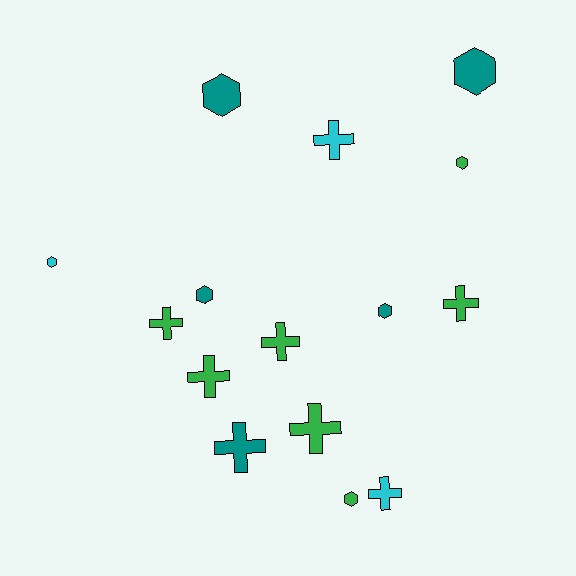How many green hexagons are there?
There are 2 green hexagons.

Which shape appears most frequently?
Cross, with 8 objects.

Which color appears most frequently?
Green, with 7 objects.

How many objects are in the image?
There are 15 objects.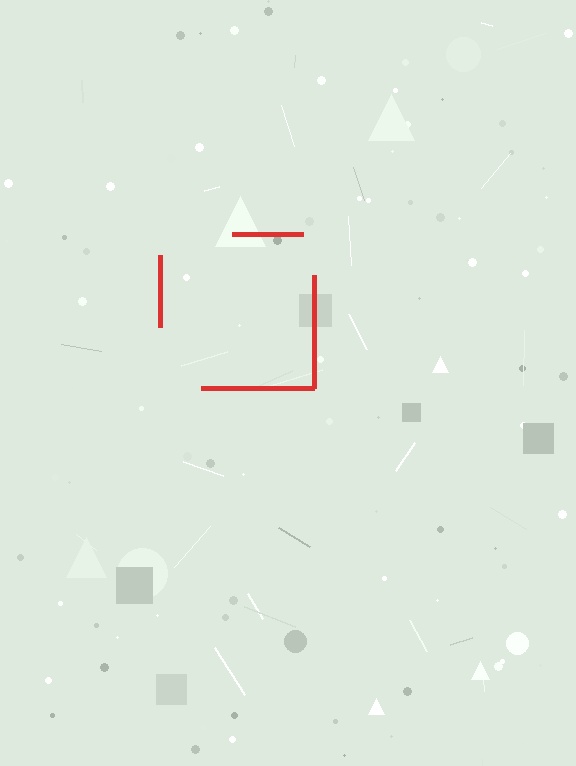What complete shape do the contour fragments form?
The contour fragments form a square.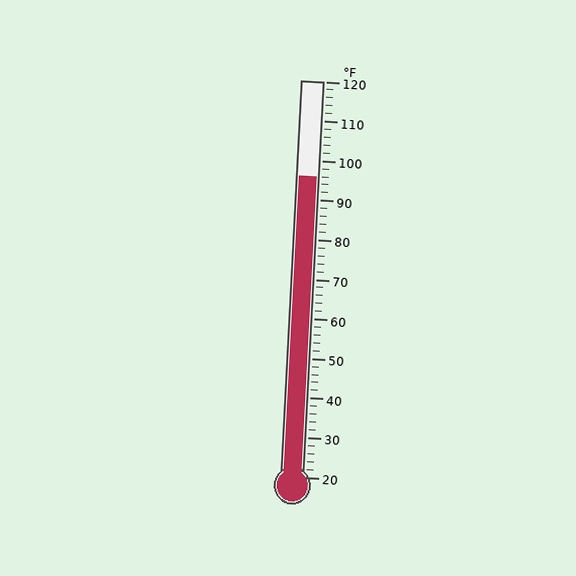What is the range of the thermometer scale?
The thermometer scale ranges from 20°F to 120°F.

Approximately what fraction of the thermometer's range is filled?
The thermometer is filled to approximately 75% of its range.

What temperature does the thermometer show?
The thermometer shows approximately 96°F.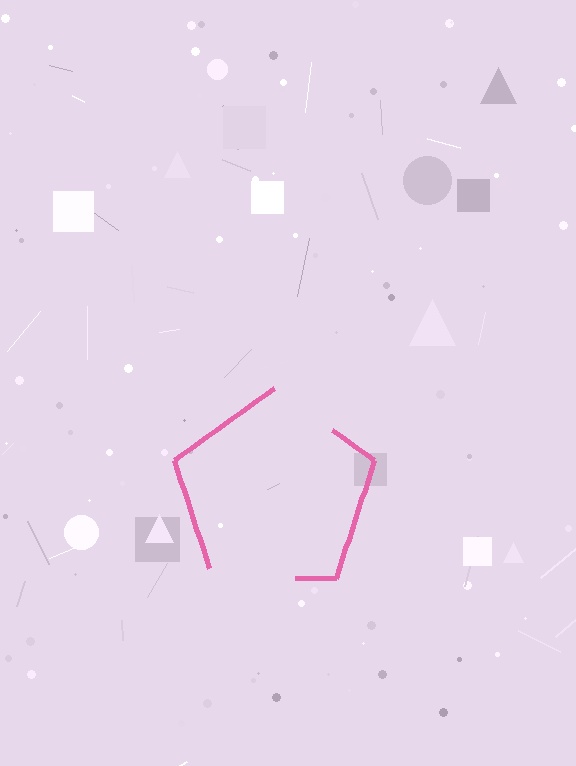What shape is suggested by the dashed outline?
The dashed outline suggests a pentagon.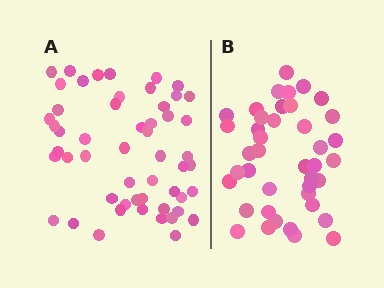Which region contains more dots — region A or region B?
Region A (the left region) has more dots.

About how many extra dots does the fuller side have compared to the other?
Region A has roughly 12 or so more dots than region B.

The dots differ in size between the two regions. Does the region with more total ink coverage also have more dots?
No. Region B has more total ink coverage because its dots are larger, but region A actually contains more individual dots. Total area can be misleading — the number of items is what matters here.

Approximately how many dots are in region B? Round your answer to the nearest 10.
About 40 dots. (The exact count is 41, which rounds to 40.)